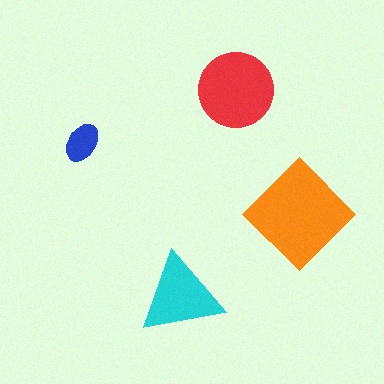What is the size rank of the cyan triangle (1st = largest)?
3rd.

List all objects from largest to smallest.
The orange diamond, the red circle, the cyan triangle, the blue ellipse.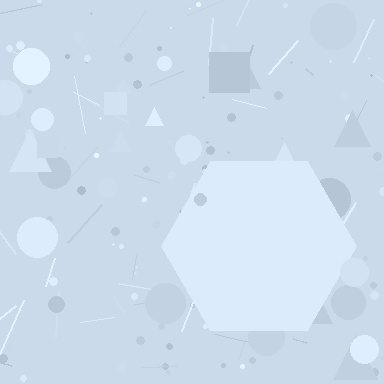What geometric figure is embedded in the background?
A hexagon is embedded in the background.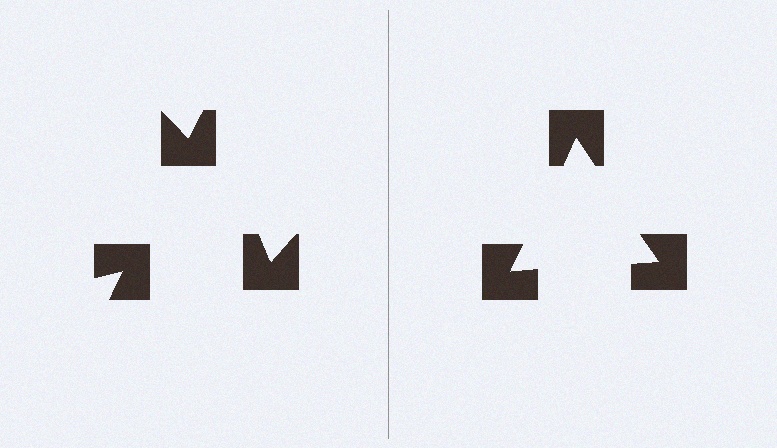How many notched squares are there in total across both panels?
6 — 3 on each side.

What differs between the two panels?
The notched squares are positioned identically on both sides; only the wedge orientations differ. On the right they align to a triangle; on the left they are misaligned.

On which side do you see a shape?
An illusory triangle appears on the right side. On the left side the wedge cuts are rotated, so no coherent shape forms.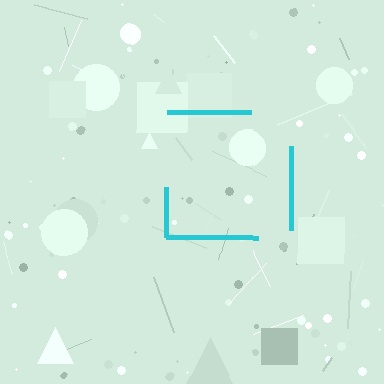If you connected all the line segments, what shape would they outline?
They would outline a square.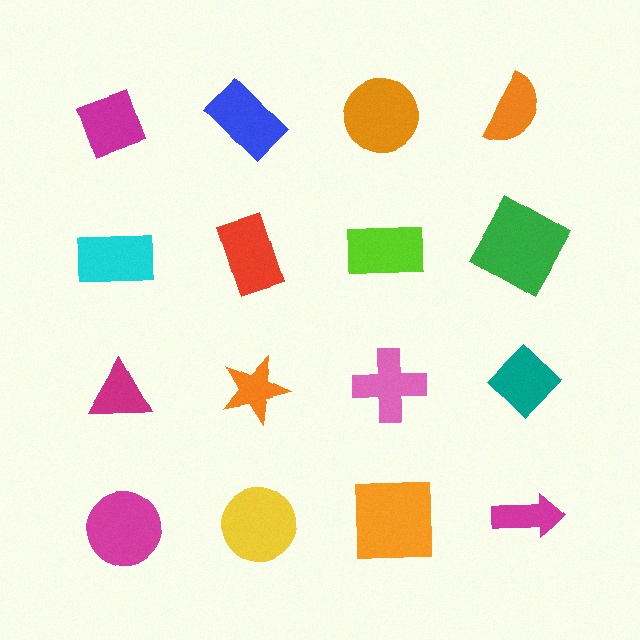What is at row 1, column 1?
A magenta diamond.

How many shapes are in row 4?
4 shapes.